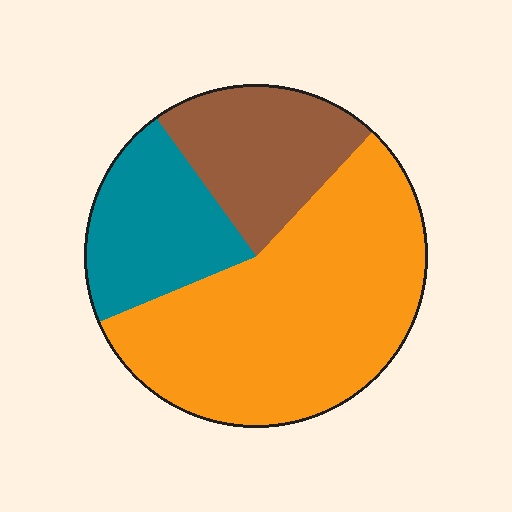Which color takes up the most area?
Orange, at roughly 55%.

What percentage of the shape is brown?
Brown takes up less than a quarter of the shape.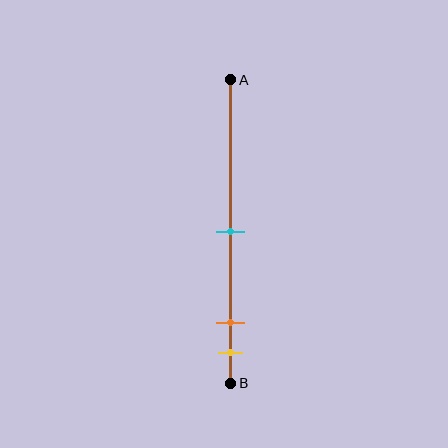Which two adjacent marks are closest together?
The orange and yellow marks are the closest adjacent pair.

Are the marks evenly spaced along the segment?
No, the marks are not evenly spaced.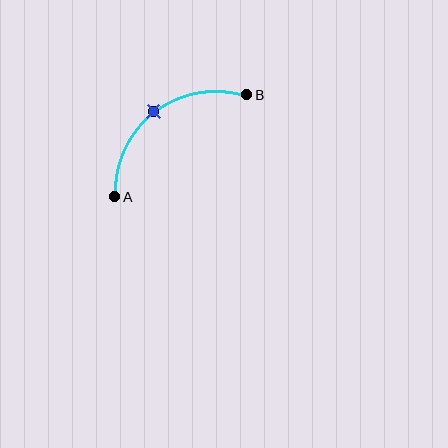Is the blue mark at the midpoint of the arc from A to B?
Yes. The blue mark lies on the arc at equal arc-length from both A and B — it is the arc midpoint.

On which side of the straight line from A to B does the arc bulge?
The arc bulges above and to the left of the straight line connecting A and B.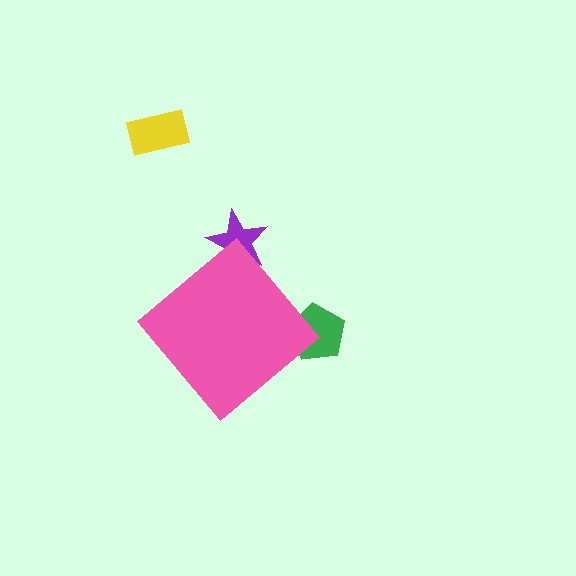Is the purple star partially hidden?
Yes, the purple star is partially hidden behind the pink diamond.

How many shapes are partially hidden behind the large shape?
2 shapes are partially hidden.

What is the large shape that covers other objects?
A pink diamond.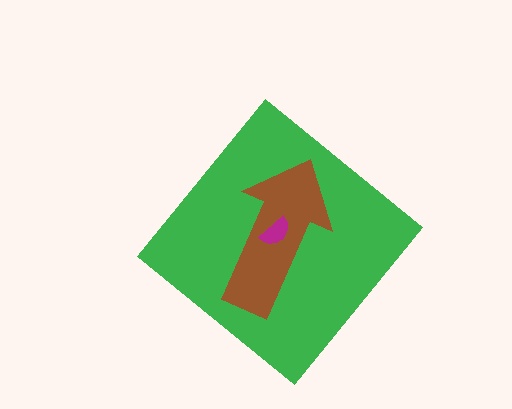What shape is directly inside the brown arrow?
The magenta semicircle.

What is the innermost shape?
The magenta semicircle.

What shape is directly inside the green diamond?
The brown arrow.